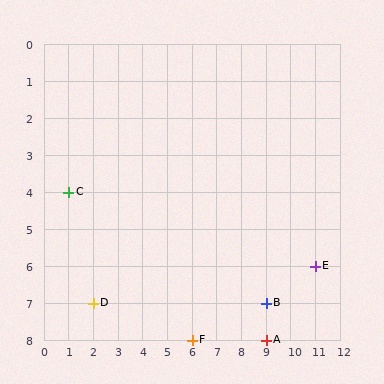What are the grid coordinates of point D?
Point D is at grid coordinates (2, 7).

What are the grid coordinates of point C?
Point C is at grid coordinates (1, 4).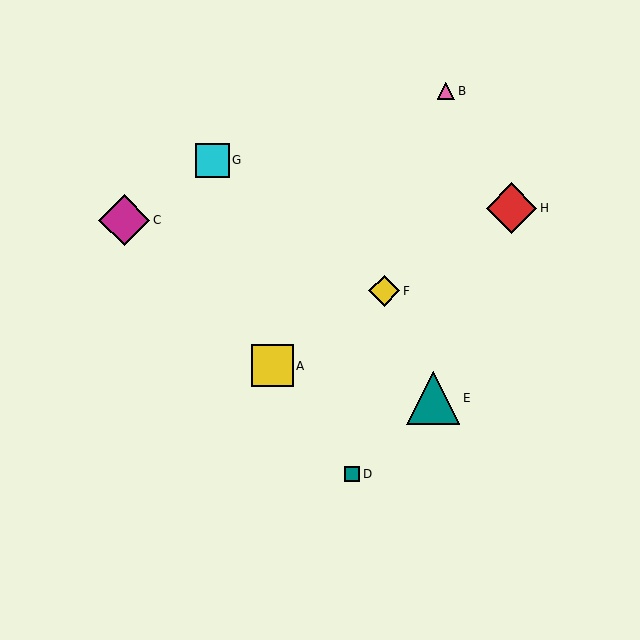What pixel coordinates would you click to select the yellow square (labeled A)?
Click at (272, 366) to select the yellow square A.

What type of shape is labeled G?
Shape G is a cyan square.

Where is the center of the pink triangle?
The center of the pink triangle is at (446, 91).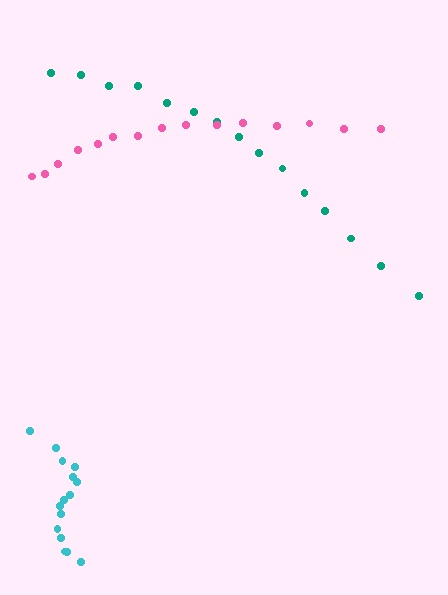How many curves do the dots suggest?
There are 3 distinct paths.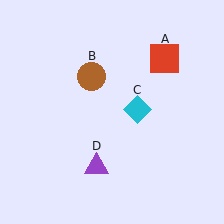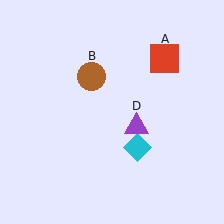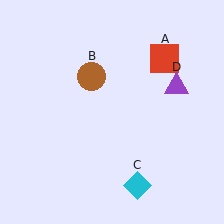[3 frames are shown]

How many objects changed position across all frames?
2 objects changed position: cyan diamond (object C), purple triangle (object D).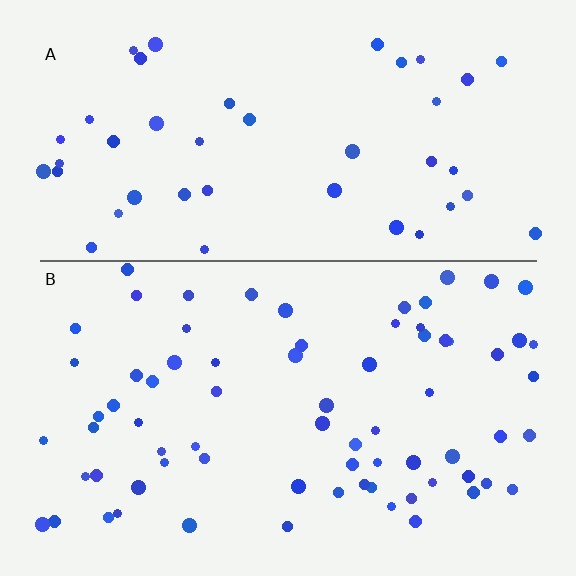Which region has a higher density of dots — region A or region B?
B (the bottom).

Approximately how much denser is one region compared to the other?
Approximately 1.7× — region B over region A.